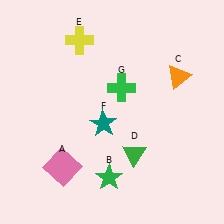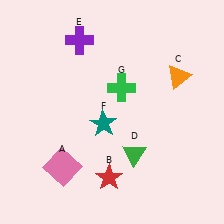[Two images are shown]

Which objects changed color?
B changed from green to red. E changed from yellow to purple.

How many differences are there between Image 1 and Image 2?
There are 2 differences between the two images.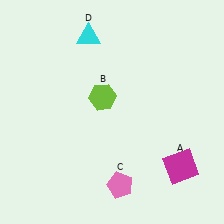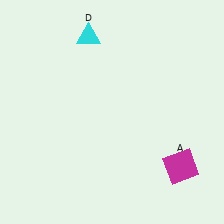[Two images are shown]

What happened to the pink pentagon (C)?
The pink pentagon (C) was removed in Image 2. It was in the bottom-right area of Image 1.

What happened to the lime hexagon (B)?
The lime hexagon (B) was removed in Image 2. It was in the top-left area of Image 1.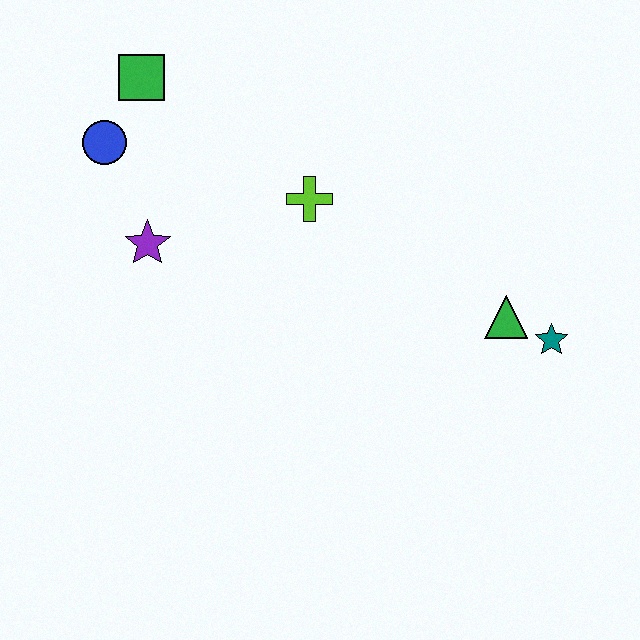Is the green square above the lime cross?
Yes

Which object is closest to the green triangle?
The teal star is closest to the green triangle.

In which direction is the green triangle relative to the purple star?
The green triangle is to the right of the purple star.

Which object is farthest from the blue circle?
The teal star is farthest from the blue circle.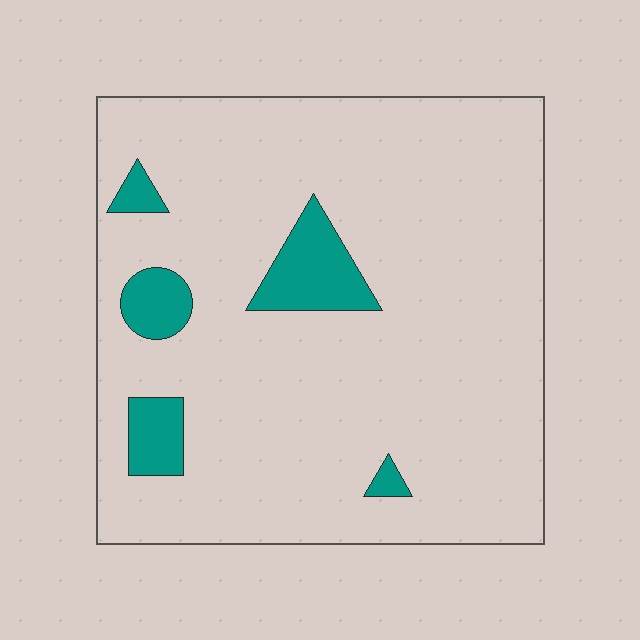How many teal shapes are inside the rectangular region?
5.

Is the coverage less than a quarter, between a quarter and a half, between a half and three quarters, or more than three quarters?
Less than a quarter.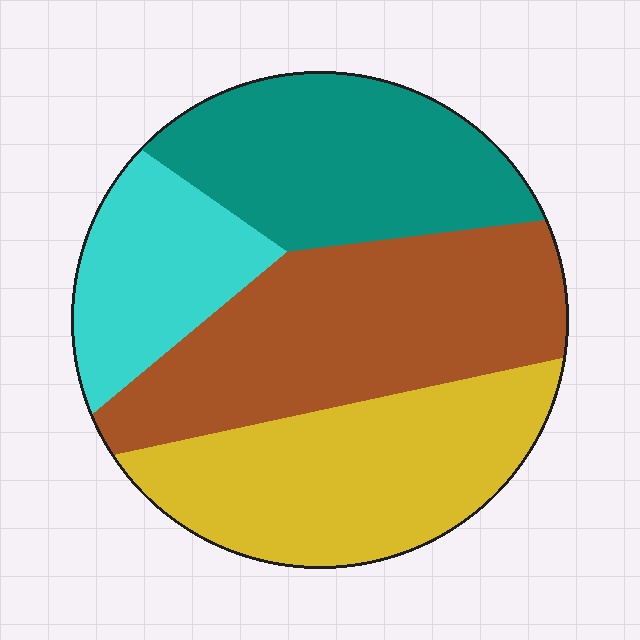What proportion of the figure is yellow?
Yellow covers 28% of the figure.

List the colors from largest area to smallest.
From largest to smallest: brown, yellow, teal, cyan.